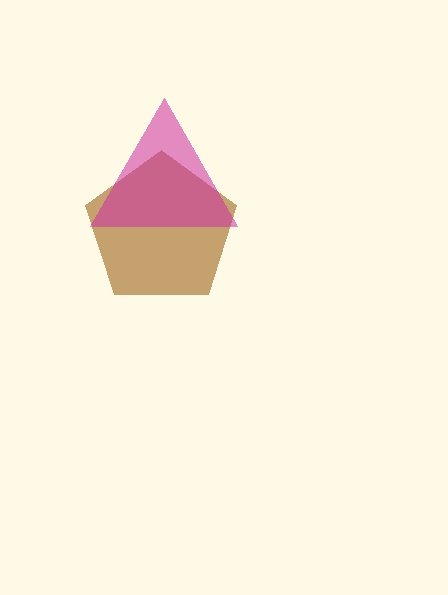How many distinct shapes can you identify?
There are 2 distinct shapes: a brown pentagon, a magenta triangle.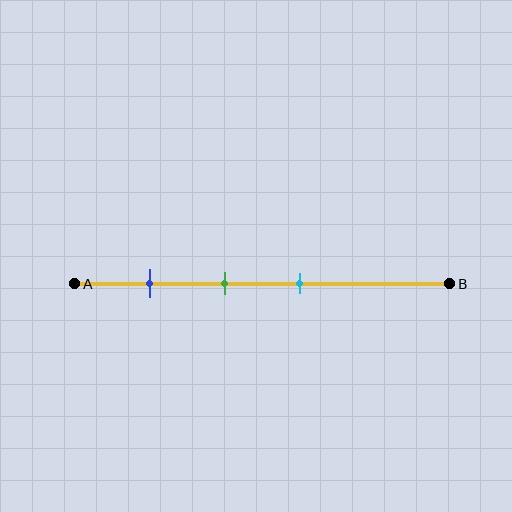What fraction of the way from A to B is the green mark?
The green mark is approximately 40% (0.4) of the way from A to B.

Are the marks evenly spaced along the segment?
Yes, the marks are approximately evenly spaced.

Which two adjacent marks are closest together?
The green and cyan marks are the closest adjacent pair.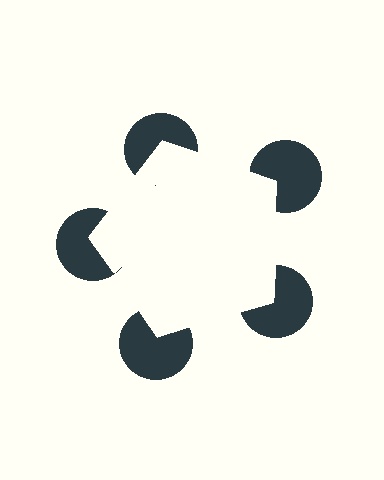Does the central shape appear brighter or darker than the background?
It typically appears slightly brighter than the background, even though no actual brightness change is drawn.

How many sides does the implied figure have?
5 sides.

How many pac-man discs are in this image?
There are 5 — one at each vertex of the illusory pentagon.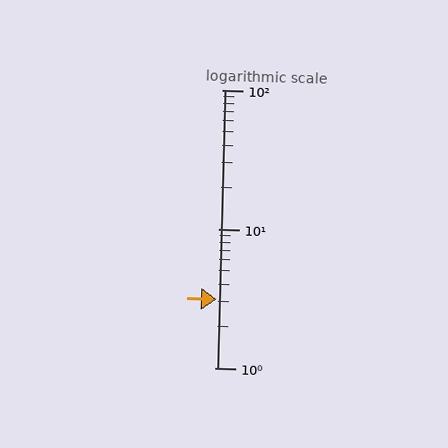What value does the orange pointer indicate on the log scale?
The pointer indicates approximately 3.1.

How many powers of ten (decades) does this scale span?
The scale spans 2 decades, from 1 to 100.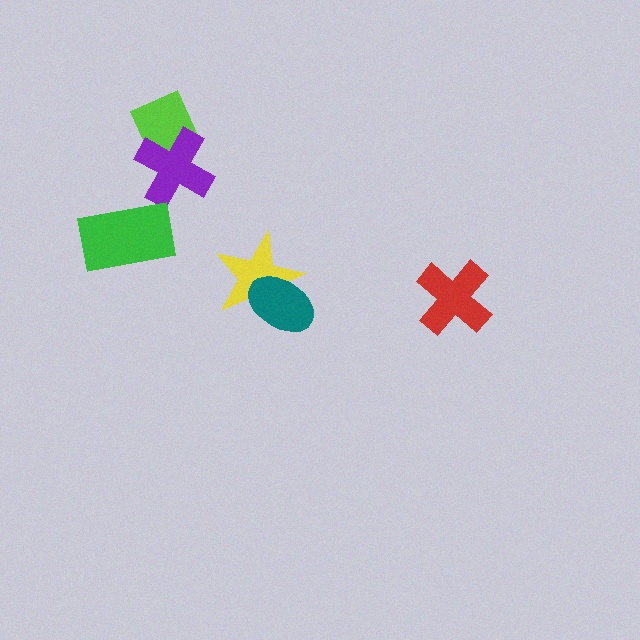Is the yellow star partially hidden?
Yes, it is partially covered by another shape.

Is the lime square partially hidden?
Yes, it is partially covered by another shape.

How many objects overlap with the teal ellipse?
1 object overlaps with the teal ellipse.